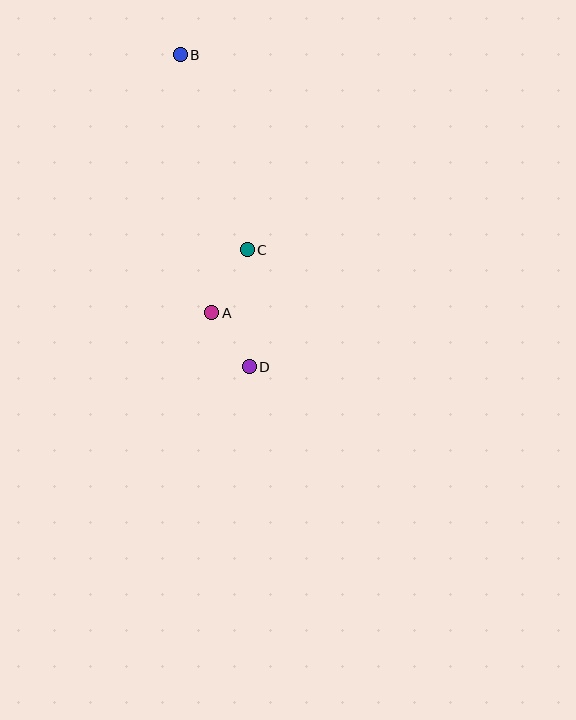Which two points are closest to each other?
Points A and D are closest to each other.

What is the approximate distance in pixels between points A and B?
The distance between A and B is approximately 260 pixels.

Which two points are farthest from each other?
Points B and D are farthest from each other.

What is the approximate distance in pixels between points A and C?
The distance between A and C is approximately 73 pixels.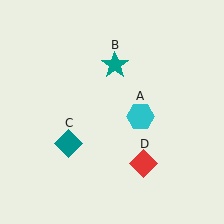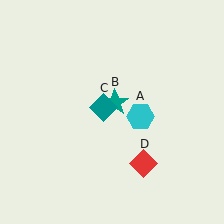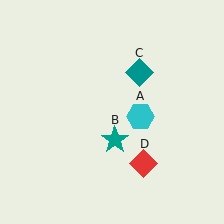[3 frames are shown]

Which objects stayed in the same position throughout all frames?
Cyan hexagon (object A) and red diamond (object D) remained stationary.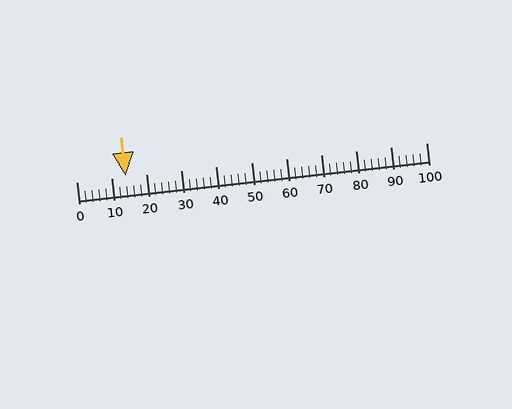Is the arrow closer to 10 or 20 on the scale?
The arrow is closer to 10.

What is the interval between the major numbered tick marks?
The major tick marks are spaced 10 units apart.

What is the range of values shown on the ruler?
The ruler shows values from 0 to 100.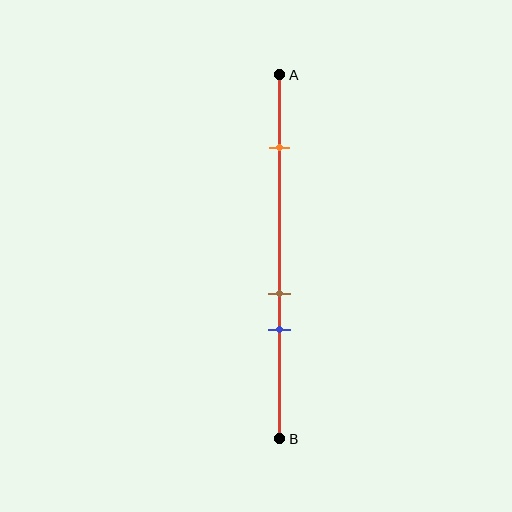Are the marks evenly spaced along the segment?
No, the marks are not evenly spaced.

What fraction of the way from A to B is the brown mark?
The brown mark is approximately 60% (0.6) of the way from A to B.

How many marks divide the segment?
There are 3 marks dividing the segment.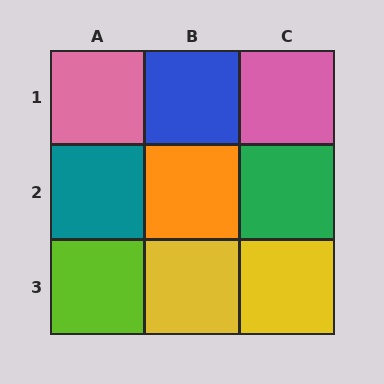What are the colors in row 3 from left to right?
Lime, yellow, yellow.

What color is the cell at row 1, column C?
Pink.